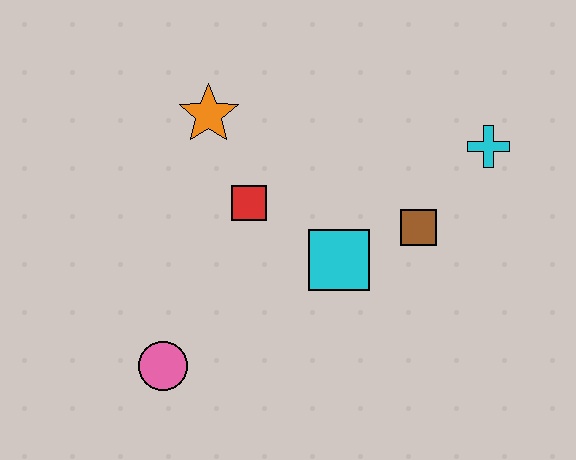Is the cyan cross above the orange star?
No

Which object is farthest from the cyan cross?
The pink circle is farthest from the cyan cross.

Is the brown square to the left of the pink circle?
No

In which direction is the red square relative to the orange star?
The red square is below the orange star.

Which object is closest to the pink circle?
The red square is closest to the pink circle.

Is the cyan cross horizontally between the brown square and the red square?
No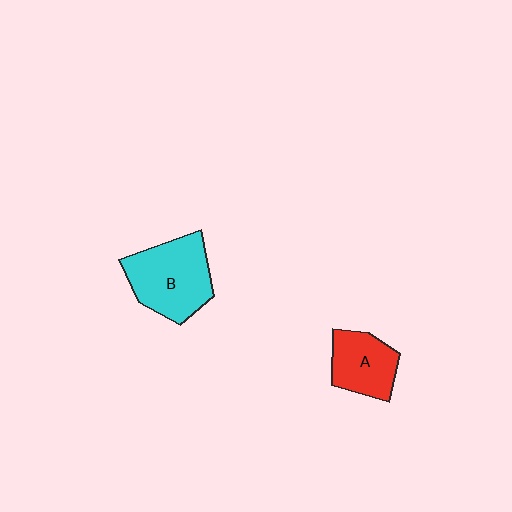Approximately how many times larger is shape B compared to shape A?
Approximately 1.5 times.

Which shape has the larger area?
Shape B (cyan).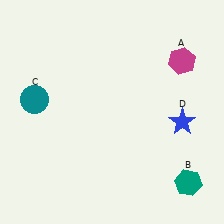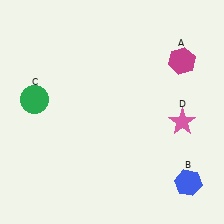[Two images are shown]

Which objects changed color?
B changed from teal to blue. C changed from teal to green. D changed from blue to pink.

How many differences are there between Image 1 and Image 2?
There are 3 differences between the two images.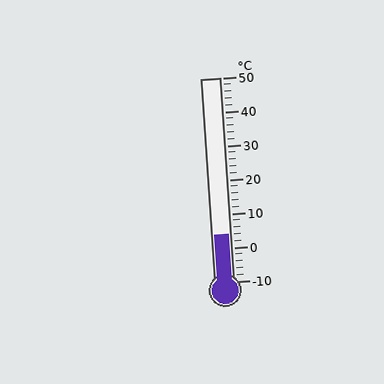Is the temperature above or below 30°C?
The temperature is below 30°C.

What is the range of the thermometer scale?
The thermometer scale ranges from -10°C to 50°C.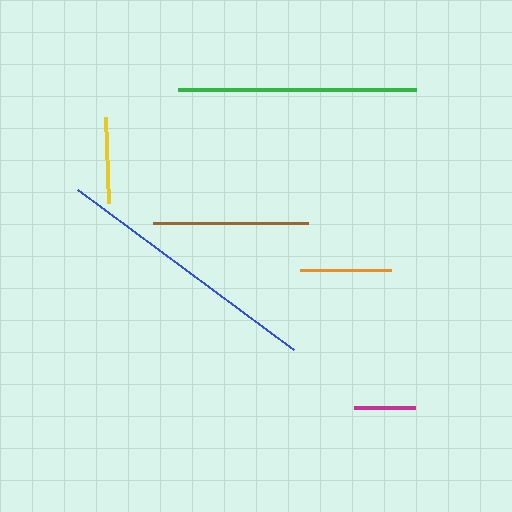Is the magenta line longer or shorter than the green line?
The green line is longer than the magenta line.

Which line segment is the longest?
The blue line is the longest at approximately 269 pixels.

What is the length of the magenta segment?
The magenta segment is approximately 61 pixels long.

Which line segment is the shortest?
The magenta line is the shortest at approximately 61 pixels.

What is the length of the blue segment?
The blue segment is approximately 269 pixels long.